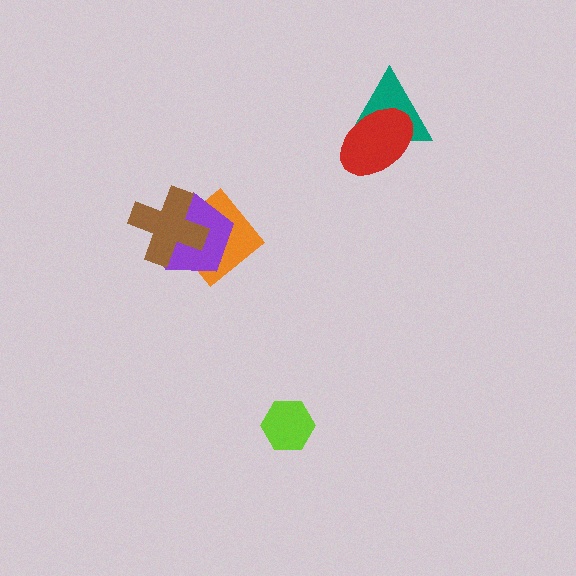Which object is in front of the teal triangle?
The red ellipse is in front of the teal triangle.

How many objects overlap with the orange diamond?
2 objects overlap with the orange diamond.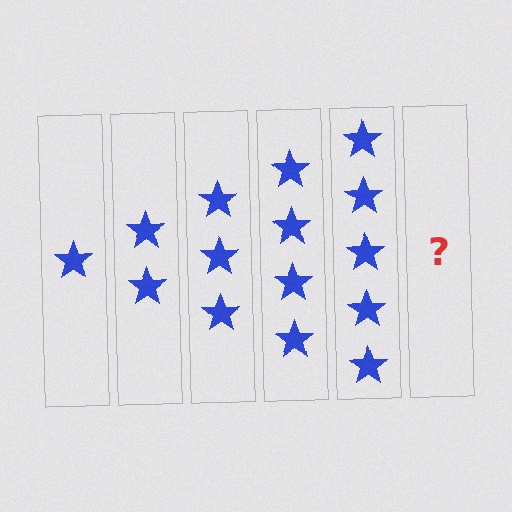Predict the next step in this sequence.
The next step is 6 stars.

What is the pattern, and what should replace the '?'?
The pattern is that each step adds one more star. The '?' should be 6 stars.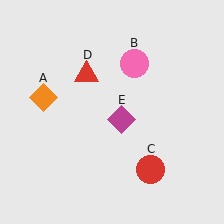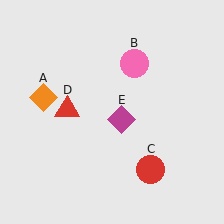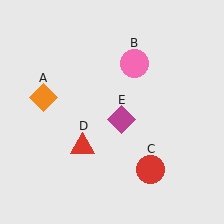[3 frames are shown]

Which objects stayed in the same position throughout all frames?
Orange diamond (object A) and pink circle (object B) and red circle (object C) and magenta diamond (object E) remained stationary.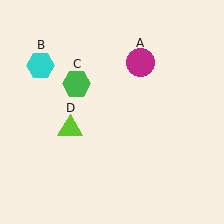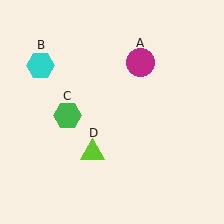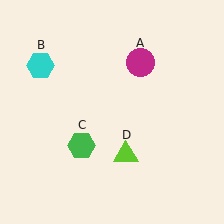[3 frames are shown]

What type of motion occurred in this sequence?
The green hexagon (object C), lime triangle (object D) rotated counterclockwise around the center of the scene.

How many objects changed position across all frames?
2 objects changed position: green hexagon (object C), lime triangle (object D).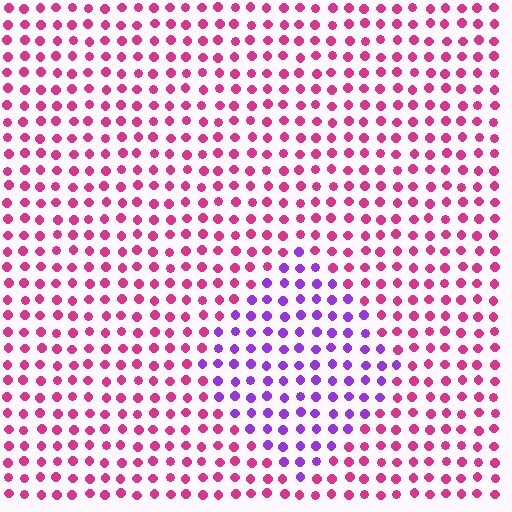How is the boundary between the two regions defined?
The boundary is defined purely by a slight shift in hue (about 51 degrees). Spacing, size, and orientation are identical on both sides.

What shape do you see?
I see a diamond.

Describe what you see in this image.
The image is filled with small magenta elements in a uniform arrangement. A diamond-shaped region is visible where the elements are tinted to a slightly different hue, forming a subtle color boundary.